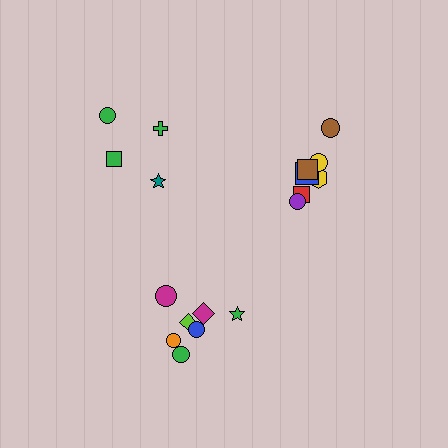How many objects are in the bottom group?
There are 7 objects.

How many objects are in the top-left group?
There are 4 objects.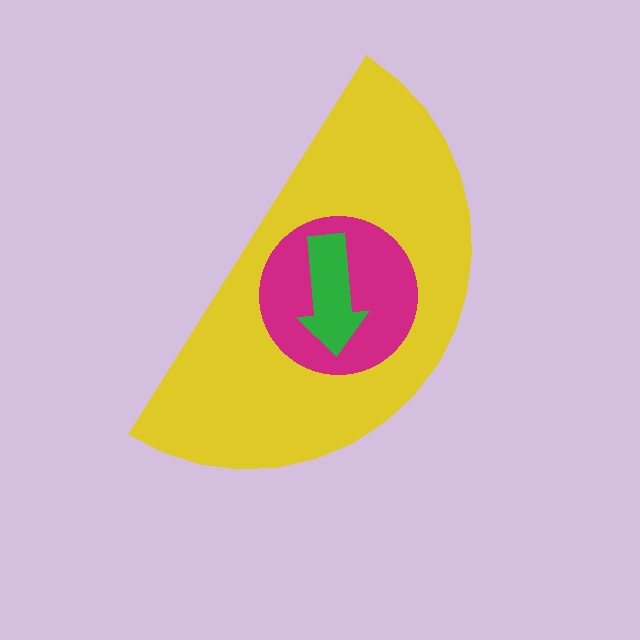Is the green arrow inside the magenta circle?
Yes.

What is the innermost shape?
The green arrow.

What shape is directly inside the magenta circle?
The green arrow.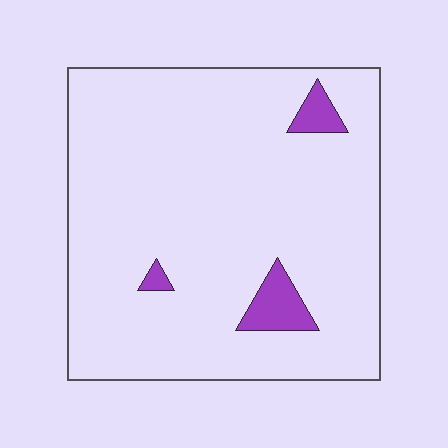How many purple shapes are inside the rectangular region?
3.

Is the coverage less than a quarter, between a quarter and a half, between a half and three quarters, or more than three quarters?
Less than a quarter.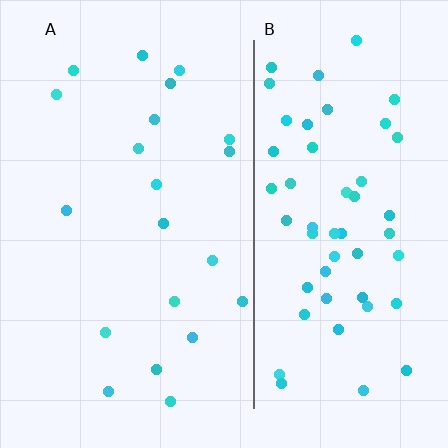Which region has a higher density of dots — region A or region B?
B (the right).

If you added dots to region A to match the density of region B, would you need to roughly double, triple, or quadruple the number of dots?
Approximately triple.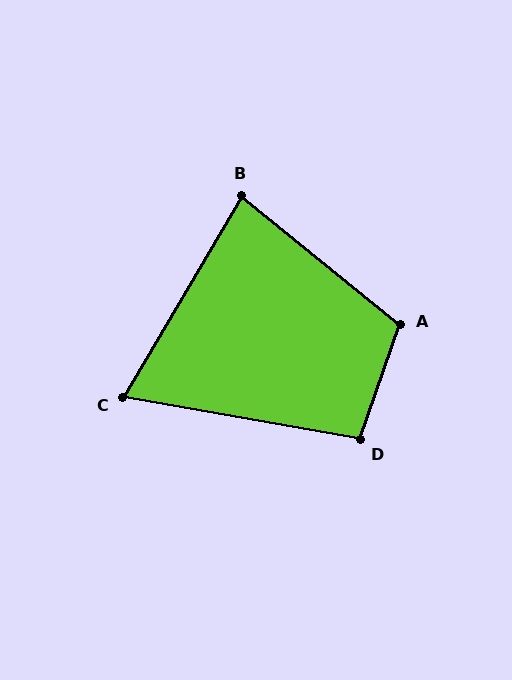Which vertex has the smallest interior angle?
C, at approximately 70 degrees.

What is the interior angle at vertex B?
Approximately 81 degrees (acute).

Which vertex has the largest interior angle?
A, at approximately 110 degrees.